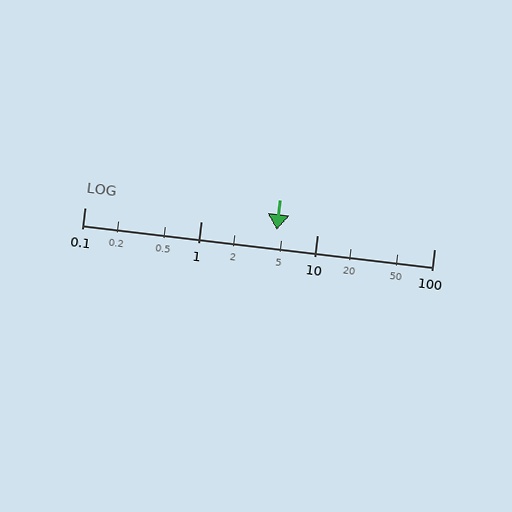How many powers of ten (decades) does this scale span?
The scale spans 3 decades, from 0.1 to 100.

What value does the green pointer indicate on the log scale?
The pointer indicates approximately 4.5.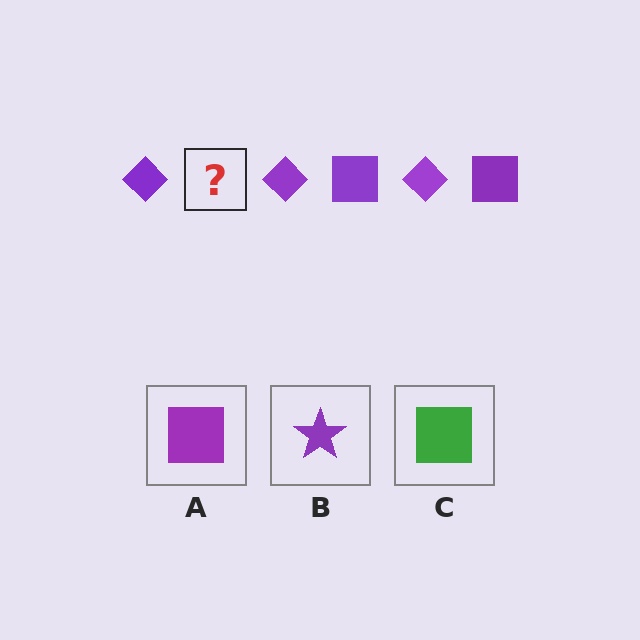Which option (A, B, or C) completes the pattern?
A.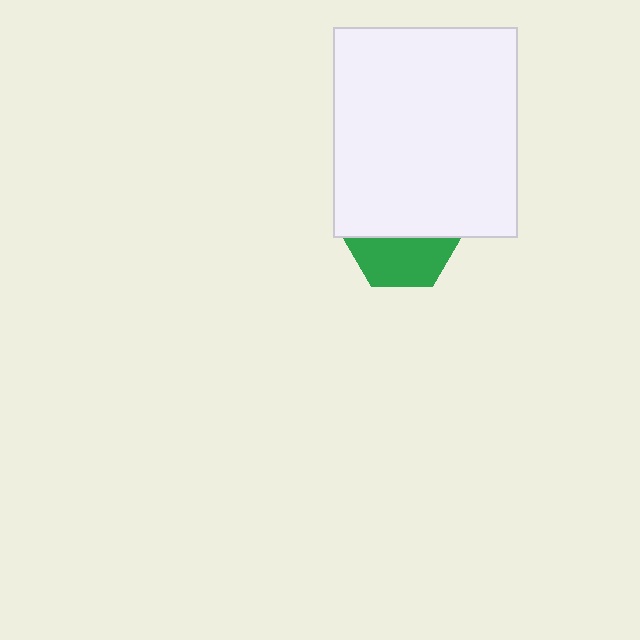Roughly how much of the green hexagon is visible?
About half of it is visible (roughly 45%).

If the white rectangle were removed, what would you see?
You would see the complete green hexagon.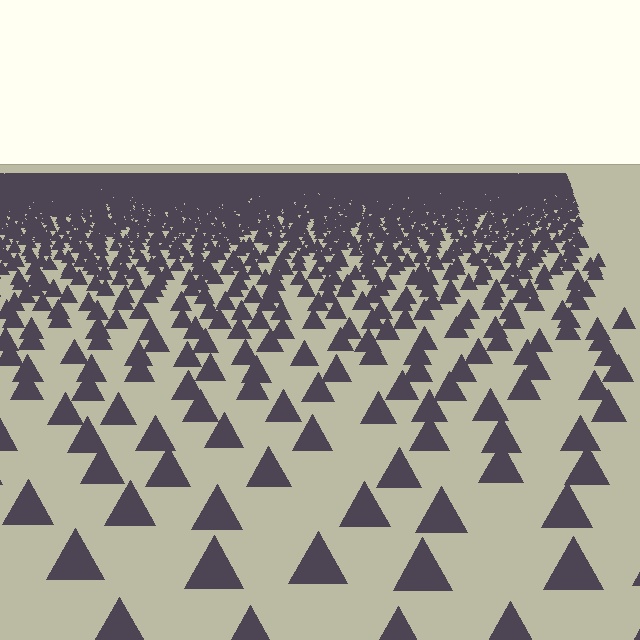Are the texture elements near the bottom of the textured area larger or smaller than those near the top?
Larger. Near the bottom, elements are closer to the viewer and appear at a bigger on-screen size.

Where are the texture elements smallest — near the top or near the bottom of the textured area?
Near the top.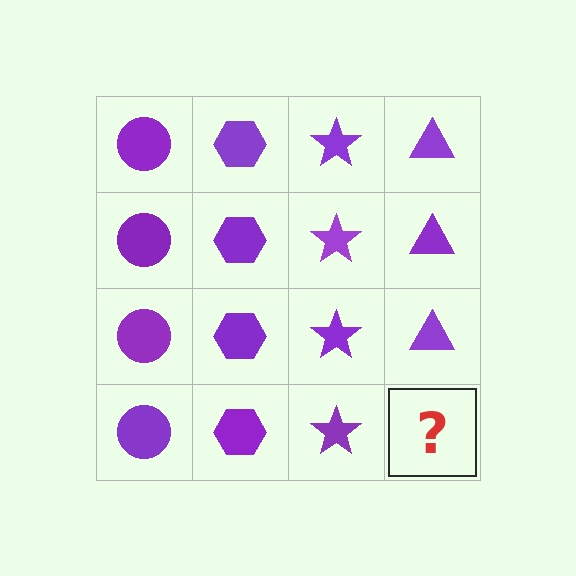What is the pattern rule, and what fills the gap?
The rule is that each column has a consistent shape. The gap should be filled with a purple triangle.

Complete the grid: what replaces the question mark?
The question mark should be replaced with a purple triangle.